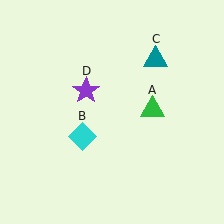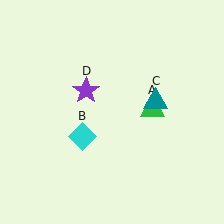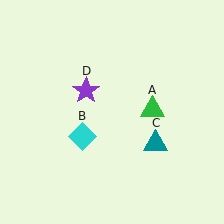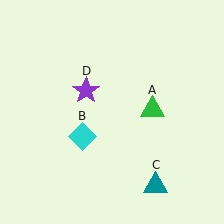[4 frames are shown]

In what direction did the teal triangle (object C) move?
The teal triangle (object C) moved down.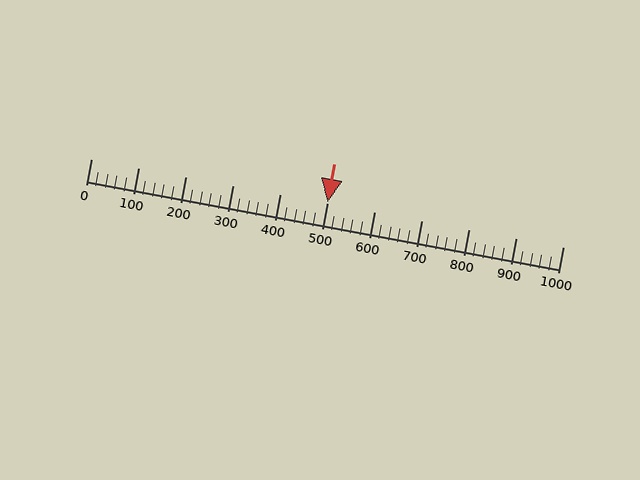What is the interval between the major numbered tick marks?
The major tick marks are spaced 100 units apart.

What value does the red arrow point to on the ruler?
The red arrow points to approximately 500.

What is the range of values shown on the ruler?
The ruler shows values from 0 to 1000.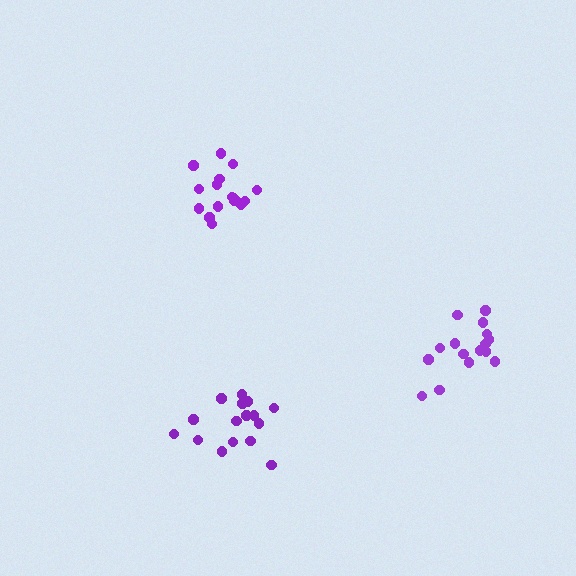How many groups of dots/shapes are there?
There are 3 groups.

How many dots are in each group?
Group 1: 17 dots, Group 2: 16 dots, Group 3: 16 dots (49 total).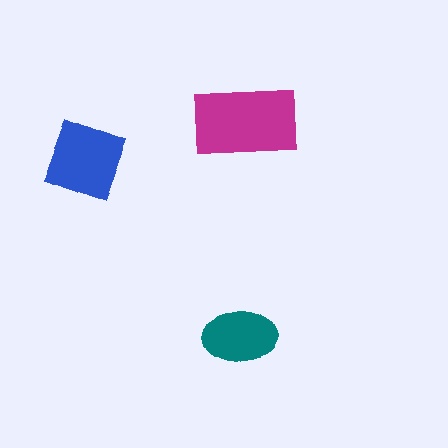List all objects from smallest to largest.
The teal ellipse, the blue diamond, the magenta rectangle.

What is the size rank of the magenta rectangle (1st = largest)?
1st.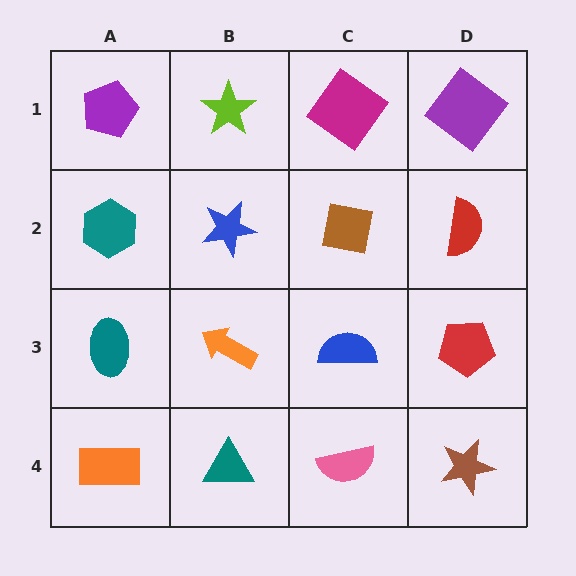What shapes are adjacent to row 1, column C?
A brown square (row 2, column C), a lime star (row 1, column B), a purple diamond (row 1, column D).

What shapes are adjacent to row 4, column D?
A red pentagon (row 3, column D), a pink semicircle (row 4, column C).